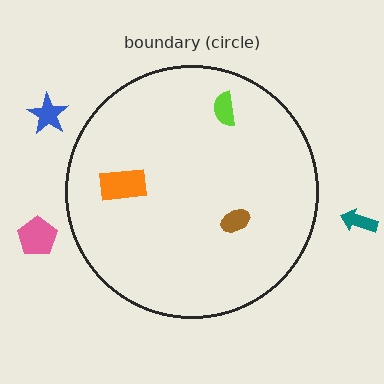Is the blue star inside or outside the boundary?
Outside.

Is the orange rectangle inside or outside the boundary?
Inside.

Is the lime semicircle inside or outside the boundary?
Inside.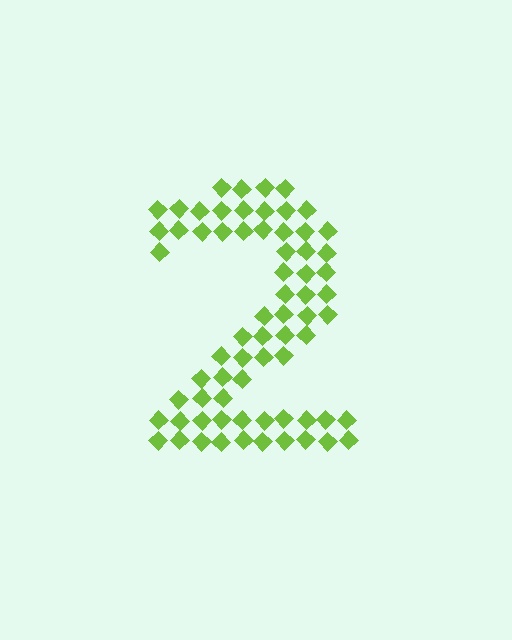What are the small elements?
The small elements are diamonds.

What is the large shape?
The large shape is the digit 2.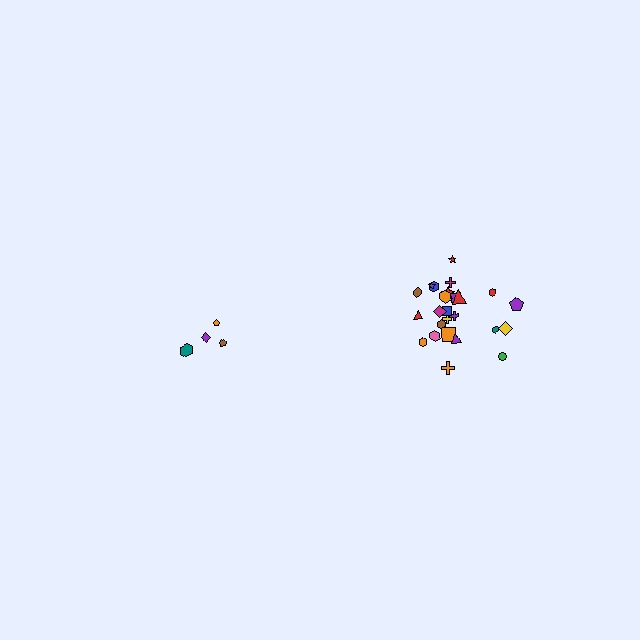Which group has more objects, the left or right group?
The right group.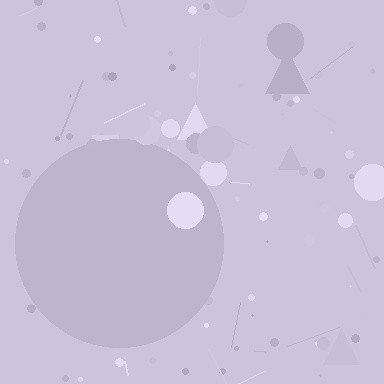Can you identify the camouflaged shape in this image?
The camouflaged shape is a circle.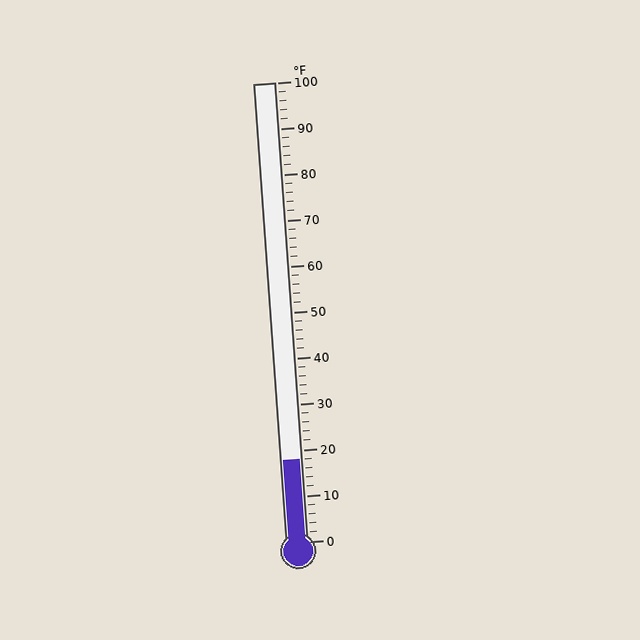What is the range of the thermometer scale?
The thermometer scale ranges from 0°F to 100°F.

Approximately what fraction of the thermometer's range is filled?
The thermometer is filled to approximately 20% of its range.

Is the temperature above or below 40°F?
The temperature is below 40°F.